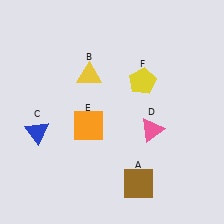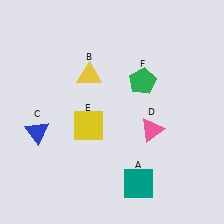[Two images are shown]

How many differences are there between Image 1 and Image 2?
There are 3 differences between the two images.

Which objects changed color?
A changed from brown to teal. E changed from orange to yellow. F changed from yellow to green.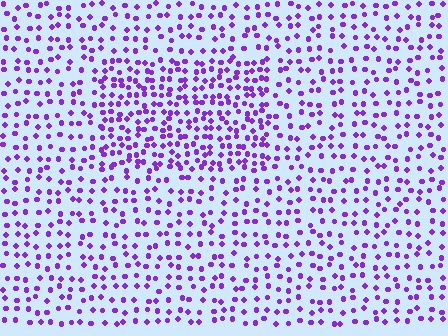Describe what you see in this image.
The image contains small purple elements arranged at two different densities. A rectangle-shaped region is visible where the elements are more densely packed than the surrounding area.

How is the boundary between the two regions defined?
The boundary is defined by a change in element density (approximately 1.7x ratio). All elements are the same color, size, and shape.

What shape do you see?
I see a rectangle.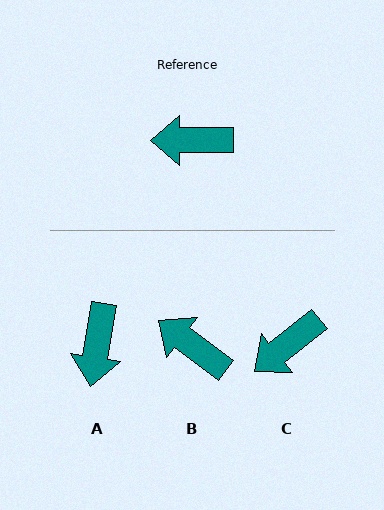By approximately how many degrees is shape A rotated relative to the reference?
Approximately 81 degrees counter-clockwise.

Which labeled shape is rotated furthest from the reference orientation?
A, about 81 degrees away.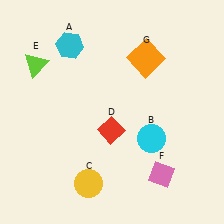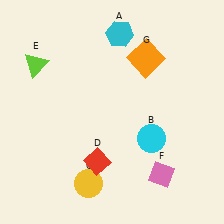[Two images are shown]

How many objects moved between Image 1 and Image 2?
2 objects moved between the two images.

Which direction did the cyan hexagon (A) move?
The cyan hexagon (A) moved right.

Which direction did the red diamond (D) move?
The red diamond (D) moved down.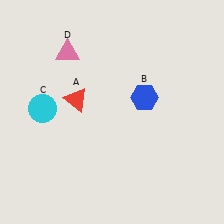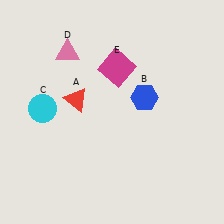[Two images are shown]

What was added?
A magenta square (E) was added in Image 2.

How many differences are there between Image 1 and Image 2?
There is 1 difference between the two images.